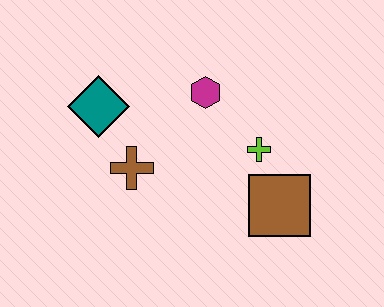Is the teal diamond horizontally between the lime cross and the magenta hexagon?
No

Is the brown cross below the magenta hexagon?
Yes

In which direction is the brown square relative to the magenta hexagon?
The brown square is below the magenta hexagon.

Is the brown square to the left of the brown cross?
No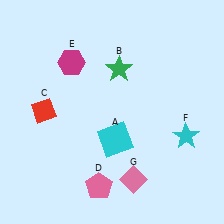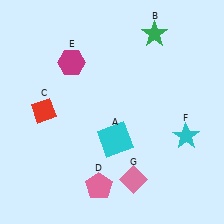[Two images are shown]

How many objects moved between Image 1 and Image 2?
1 object moved between the two images.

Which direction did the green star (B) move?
The green star (B) moved right.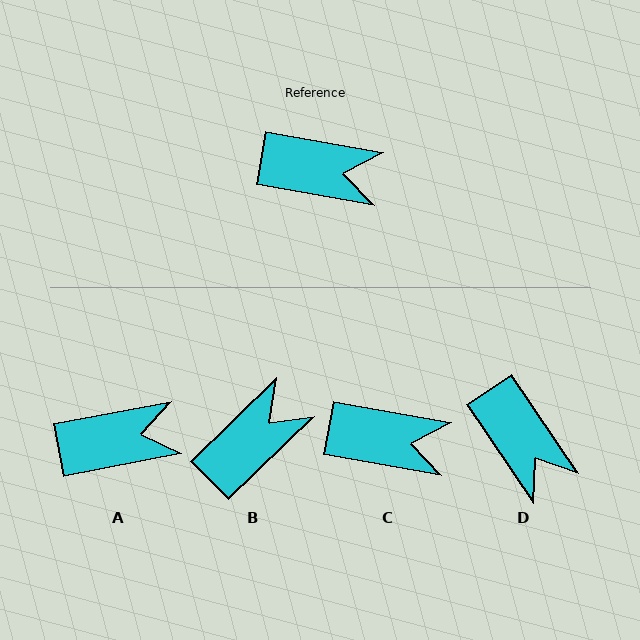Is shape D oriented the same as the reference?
No, it is off by about 46 degrees.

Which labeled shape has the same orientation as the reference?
C.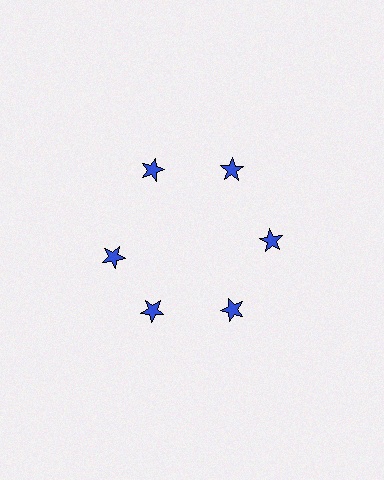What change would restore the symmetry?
The symmetry would be restored by rotating it back into even spacing with its neighbors so that all 6 stars sit at equal angles and equal distance from the center.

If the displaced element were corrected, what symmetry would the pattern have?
It would have 6-fold rotational symmetry — the pattern would map onto itself every 60 degrees.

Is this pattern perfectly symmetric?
No. The 6 blue stars are arranged in a ring, but one element near the 9 o'clock position is rotated out of alignment along the ring, breaking the 6-fold rotational symmetry.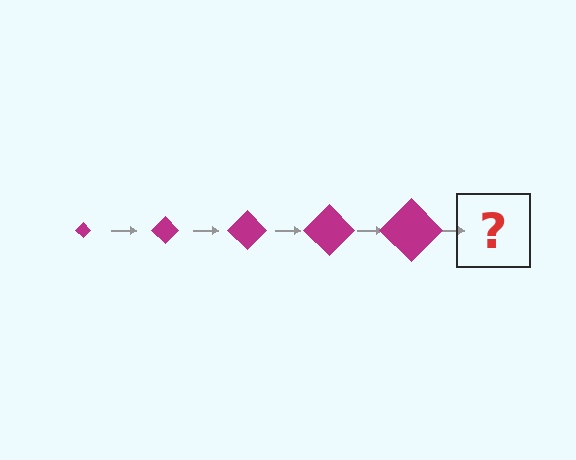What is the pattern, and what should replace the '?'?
The pattern is that the diamond gets progressively larger each step. The '?' should be a magenta diamond, larger than the previous one.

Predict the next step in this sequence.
The next step is a magenta diamond, larger than the previous one.